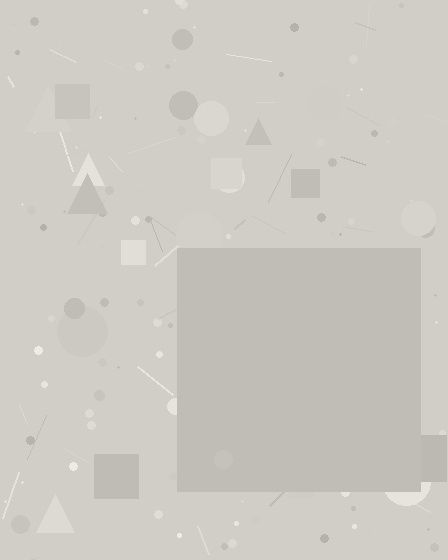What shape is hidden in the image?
A square is hidden in the image.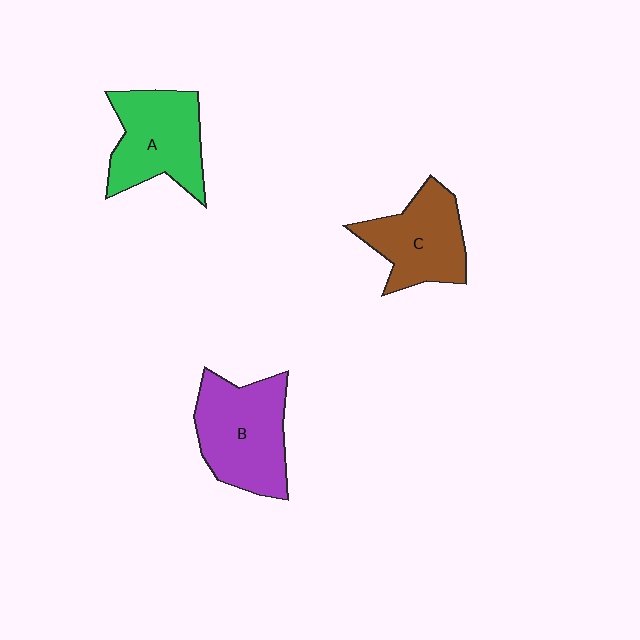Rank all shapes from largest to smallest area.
From largest to smallest: B (purple), A (green), C (brown).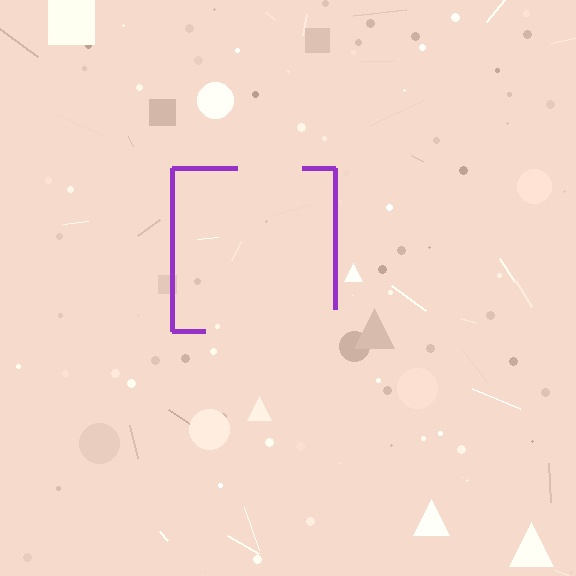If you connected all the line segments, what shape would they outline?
They would outline a square.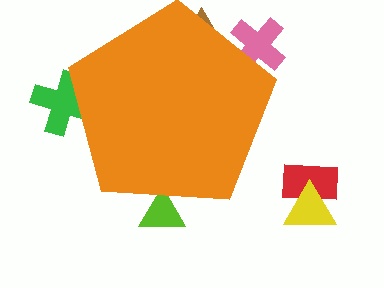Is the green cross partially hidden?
Yes, the green cross is partially hidden behind the orange pentagon.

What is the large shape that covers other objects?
An orange pentagon.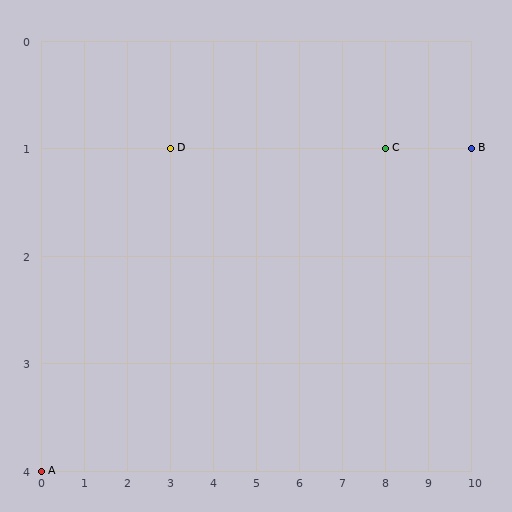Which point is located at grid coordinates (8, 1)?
Point C is at (8, 1).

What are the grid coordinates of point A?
Point A is at grid coordinates (0, 4).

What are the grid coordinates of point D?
Point D is at grid coordinates (3, 1).